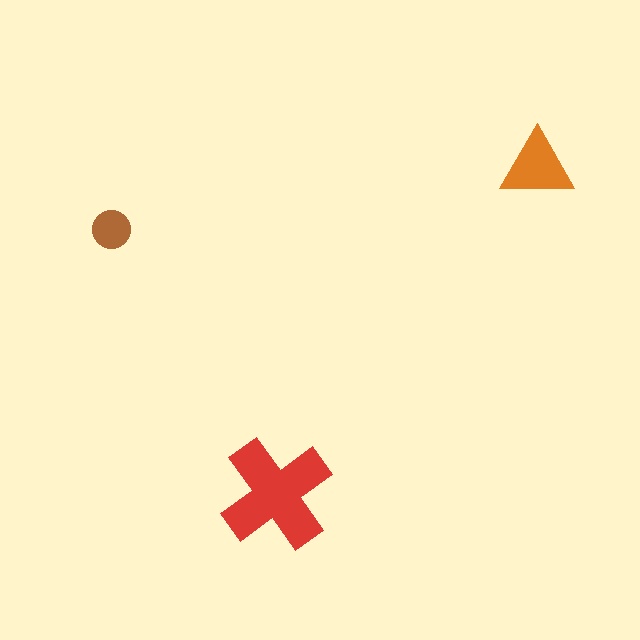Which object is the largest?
The red cross.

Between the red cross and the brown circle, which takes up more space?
The red cross.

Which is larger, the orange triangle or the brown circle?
The orange triangle.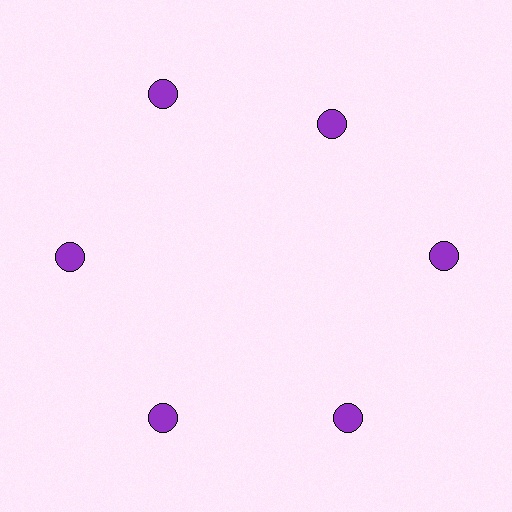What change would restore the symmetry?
The symmetry would be restored by moving it outward, back onto the ring so that all 6 circles sit at equal angles and equal distance from the center.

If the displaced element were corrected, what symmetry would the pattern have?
It would have 6-fold rotational symmetry — the pattern would map onto itself every 60 degrees.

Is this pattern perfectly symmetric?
No. The 6 purple circles are arranged in a ring, but one element near the 1 o'clock position is pulled inward toward the center, breaking the 6-fold rotational symmetry.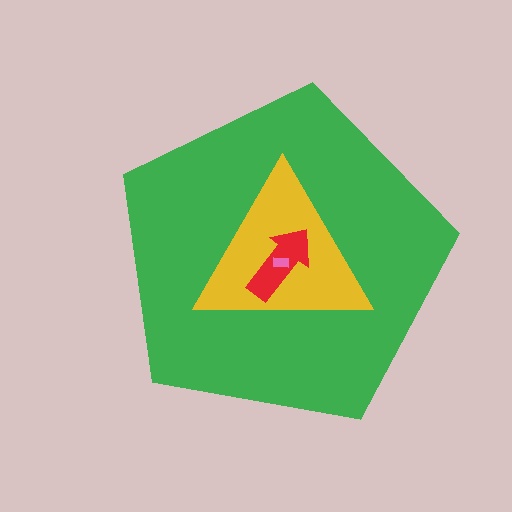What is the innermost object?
The pink rectangle.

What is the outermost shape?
The green pentagon.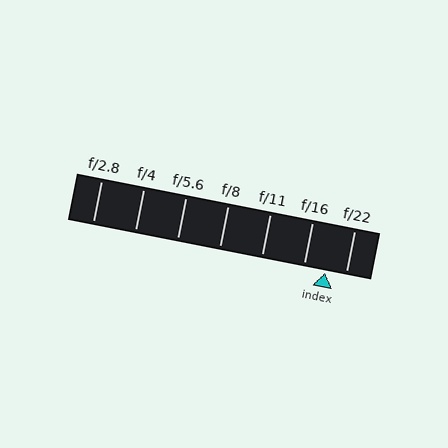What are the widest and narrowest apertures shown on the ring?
The widest aperture shown is f/2.8 and the narrowest is f/22.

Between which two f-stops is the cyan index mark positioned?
The index mark is between f/16 and f/22.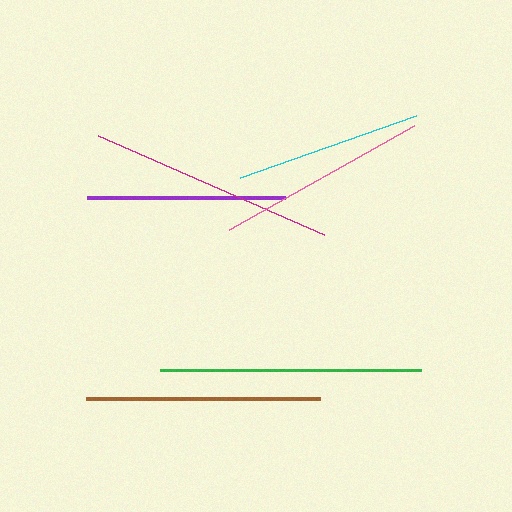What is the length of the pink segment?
The pink segment is approximately 212 pixels long.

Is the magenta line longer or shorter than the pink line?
The magenta line is longer than the pink line.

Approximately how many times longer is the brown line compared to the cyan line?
The brown line is approximately 1.3 times the length of the cyan line.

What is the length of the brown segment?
The brown segment is approximately 234 pixels long.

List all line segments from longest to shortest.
From longest to shortest: green, magenta, brown, pink, purple, cyan.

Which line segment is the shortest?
The cyan line is the shortest at approximately 186 pixels.